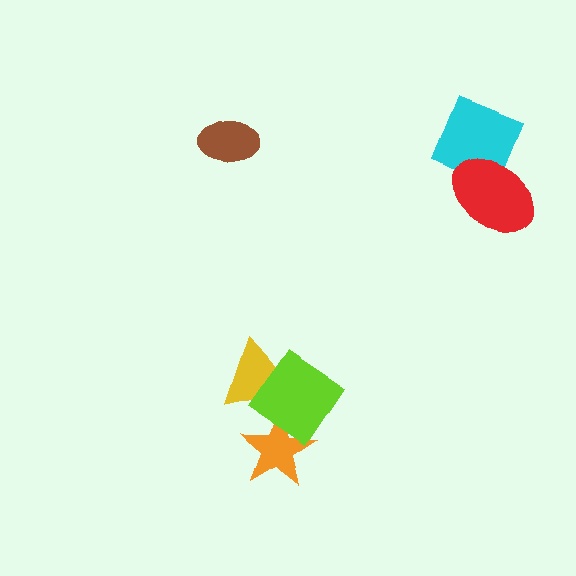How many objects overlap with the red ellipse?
1 object overlaps with the red ellipse.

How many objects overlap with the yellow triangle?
1 object overlaps with the yellow triangle.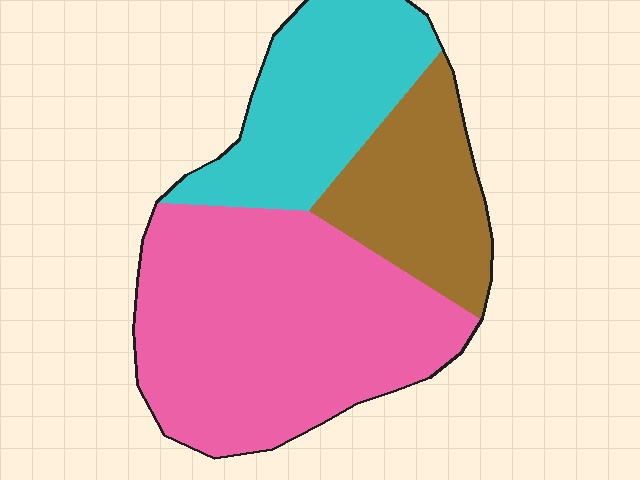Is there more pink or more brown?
Pink.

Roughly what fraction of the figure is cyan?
Cyan covers 26% of the figure.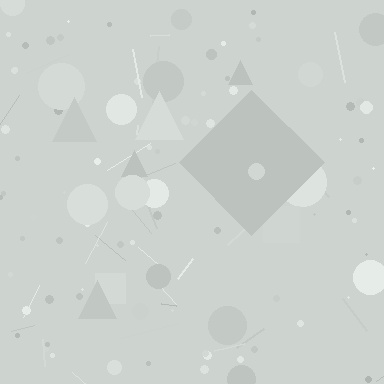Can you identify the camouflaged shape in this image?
The camouflaged shape is a diamond.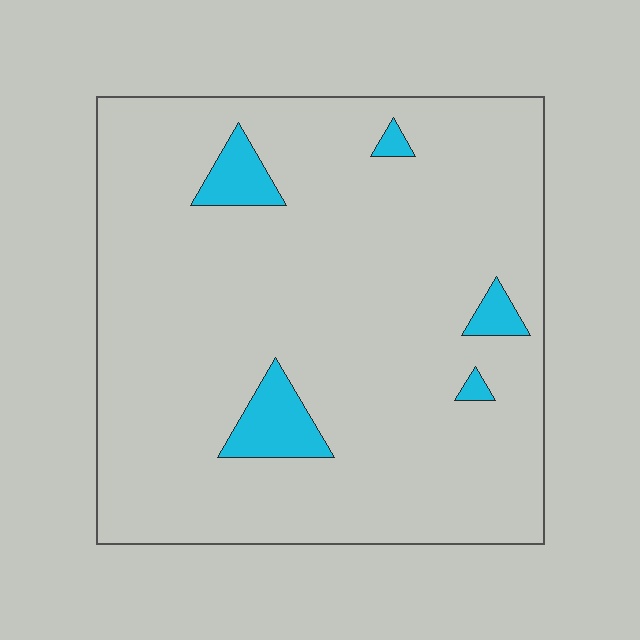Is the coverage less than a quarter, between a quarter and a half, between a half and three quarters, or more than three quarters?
Less than a quarter.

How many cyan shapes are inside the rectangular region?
5.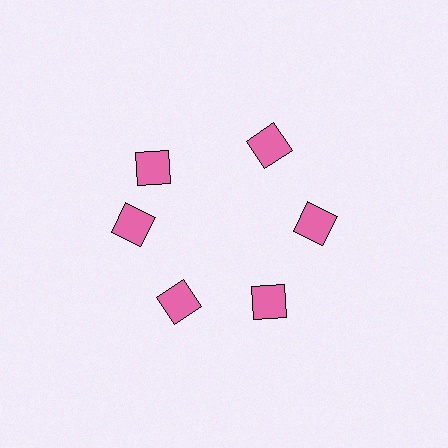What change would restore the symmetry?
The symmetry would be restored by rotating it back into even spacing with its neighbors so that all 6 diamonds sit at equal angles and equal distance from the center.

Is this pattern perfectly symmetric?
No. The 6 pink diamonds are arranged in a ring, but one element near the 11 o'clock position is rotated out of alignment along the ring, breaking the 6-fold rotational symmetry.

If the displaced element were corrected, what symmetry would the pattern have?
It would have 6-fold rotational symmetry — the pattern would map onto itself every 60 degrees.